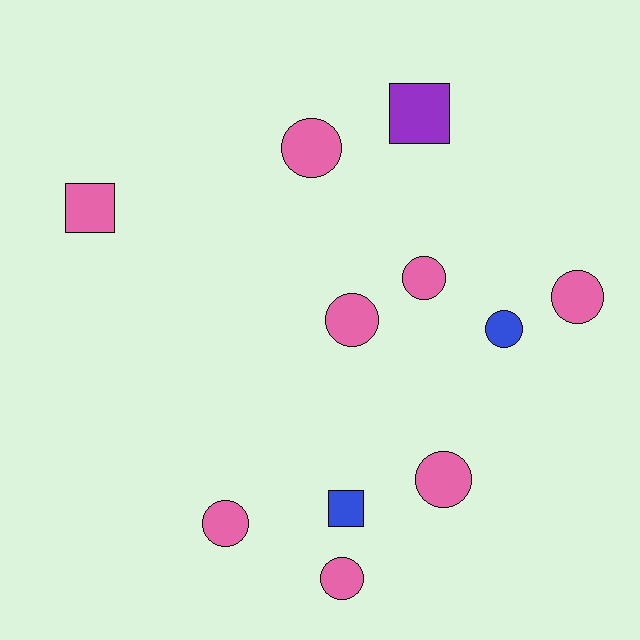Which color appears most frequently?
Pink, with 8 objects.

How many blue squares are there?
There is 1 blue square.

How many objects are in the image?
There are 11 objects.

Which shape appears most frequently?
Circle, with 8 objects.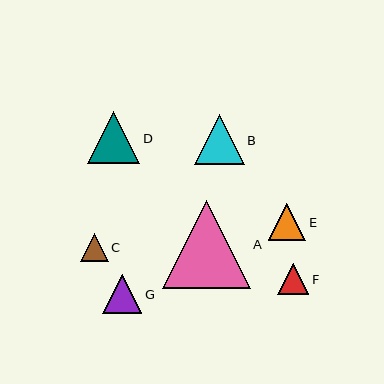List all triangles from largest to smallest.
From largest to smallest: A, D, B, G, E, F, C.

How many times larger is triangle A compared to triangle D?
Triangle A is approximately 1.7 times the size of triangle D.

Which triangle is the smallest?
Triangle C is the smallest with a size of approximately 28 pixels.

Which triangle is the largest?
Triangle A is the largest with a size of approximately 88 pixels.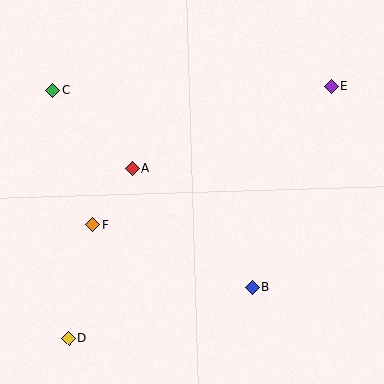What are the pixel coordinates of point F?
Point F is at (93, 225).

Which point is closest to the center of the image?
Point A at (133, 169) is closest to the center.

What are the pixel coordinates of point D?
Point D is at (69, 338).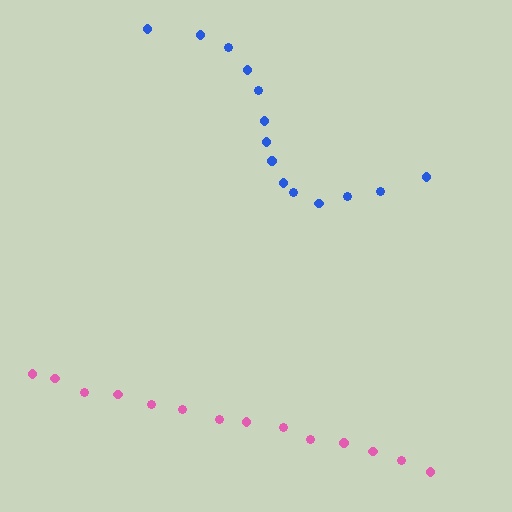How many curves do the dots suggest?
There are 2 distinct paths.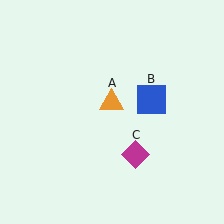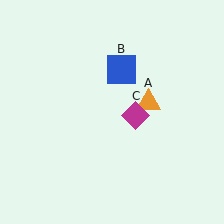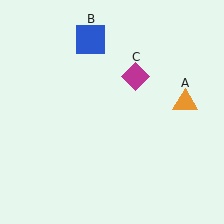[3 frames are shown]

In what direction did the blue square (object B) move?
The blue square (object B) moved up and to the left.